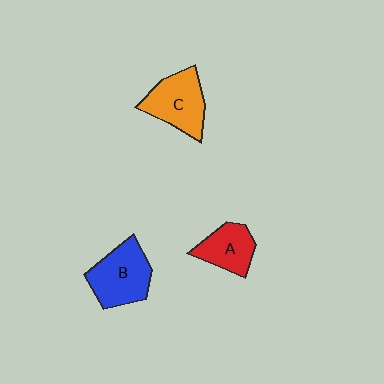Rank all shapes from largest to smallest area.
From largest to smallest: B (blue), C (orange), A (red).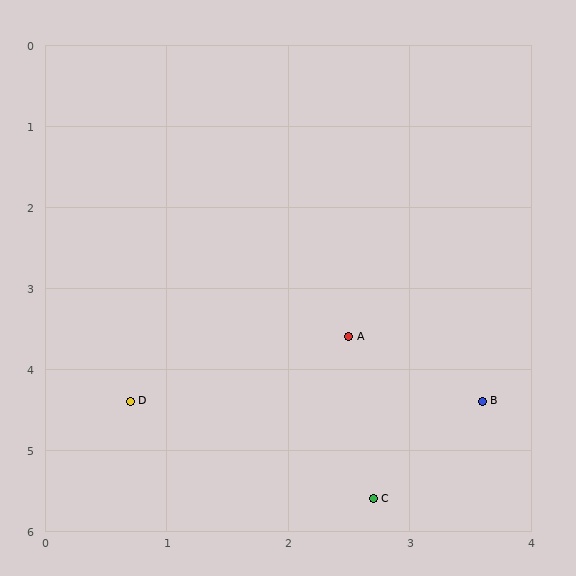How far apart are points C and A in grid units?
Points C and A are about 2.0 grid units apart.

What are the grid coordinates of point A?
Point A is at approximately (2.5, 3.6).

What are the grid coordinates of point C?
Point C is at approximately (2.7, 5.6).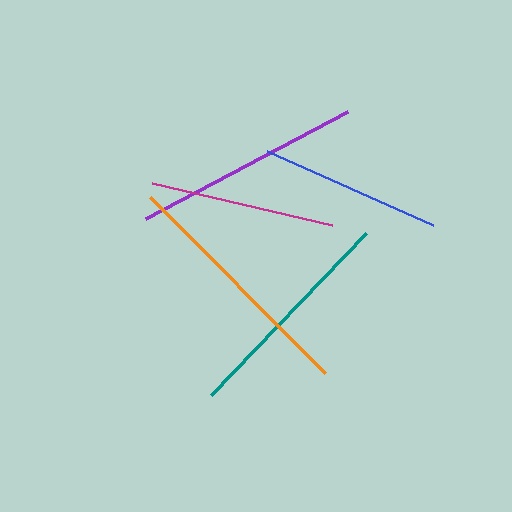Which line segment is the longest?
The orange line is the longest at approximately 247 pixels.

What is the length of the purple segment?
The purple segment is approximately 229 pixels long.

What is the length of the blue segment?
The blue segment is approximately 181 pixels long.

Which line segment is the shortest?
The blue line is the shortest at approximately 181 pixels.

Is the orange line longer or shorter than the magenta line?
The orange line is longer than the magenta line.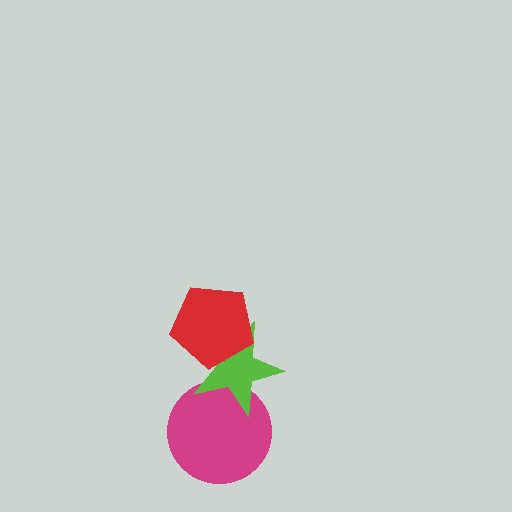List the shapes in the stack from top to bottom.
From top to bottom: the red pentagon, the lime star, the magenta circle.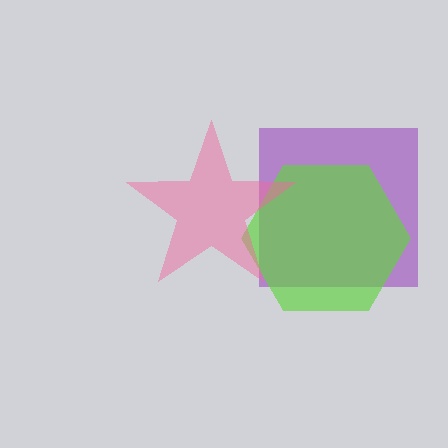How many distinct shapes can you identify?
There are 3 distinct shapes: a purple square, a lime hexagon, a pink star.